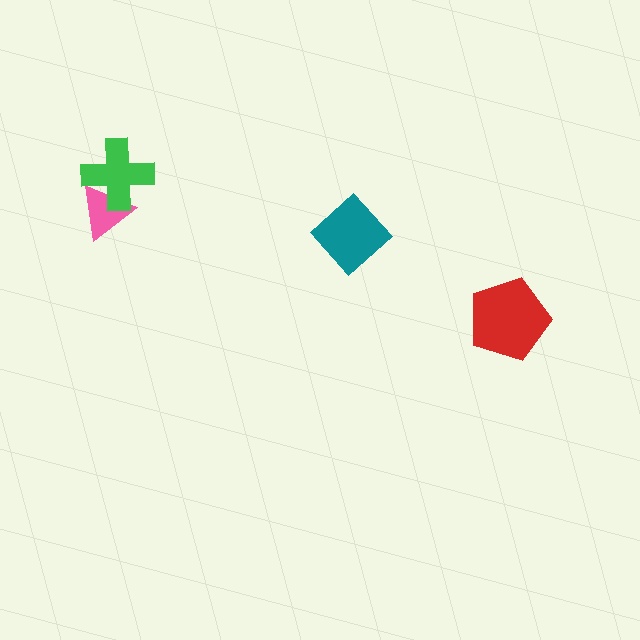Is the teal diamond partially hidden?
No, no other shape covers it.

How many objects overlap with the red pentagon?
0 objects overlap with the red pentagon.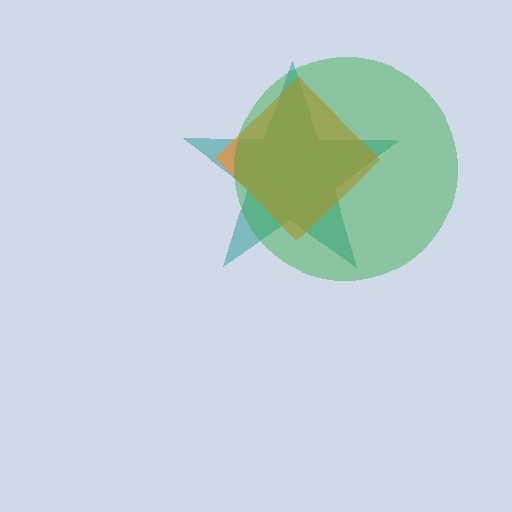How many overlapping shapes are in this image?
There are 3 overlapping shapes in the image.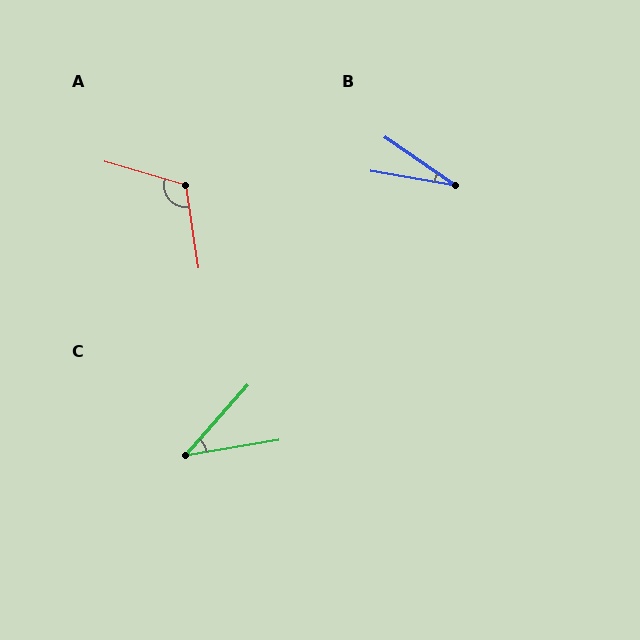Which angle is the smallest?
B, at approximately 25 degrees.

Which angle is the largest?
A, at approximately 115 degrees.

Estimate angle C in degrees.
Approximately 39 degrees.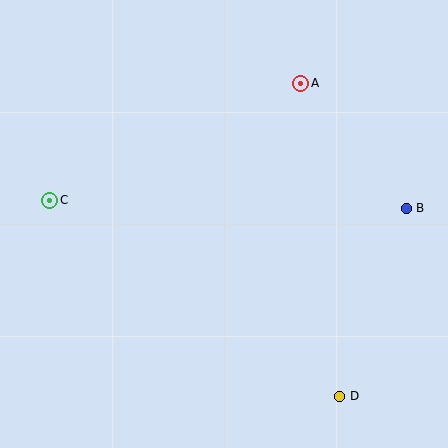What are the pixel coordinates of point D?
Point D is at (340, 396).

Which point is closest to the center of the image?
Point A at (301, 83) is closest to the center.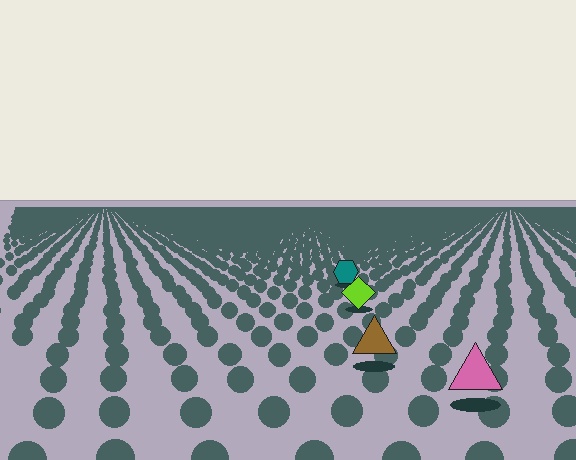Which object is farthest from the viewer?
The teal hexagon is farthest from the viewer. It appears smaller and the ground texture around it is denser.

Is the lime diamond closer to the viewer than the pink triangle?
No. The pink triangle is closer — you can tell from the texture gradient: the ground texture is coarser near it.